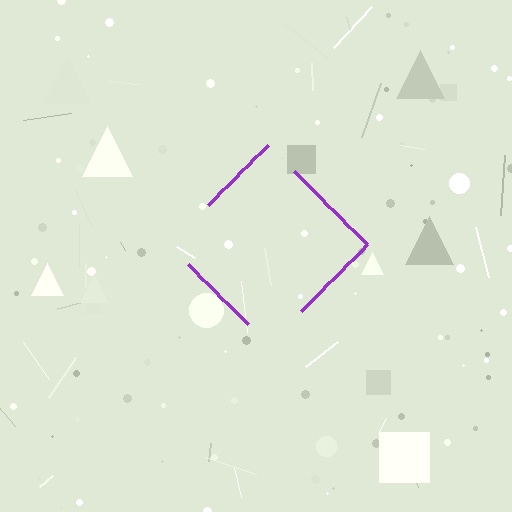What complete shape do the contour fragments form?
The contour fragments form a diamond.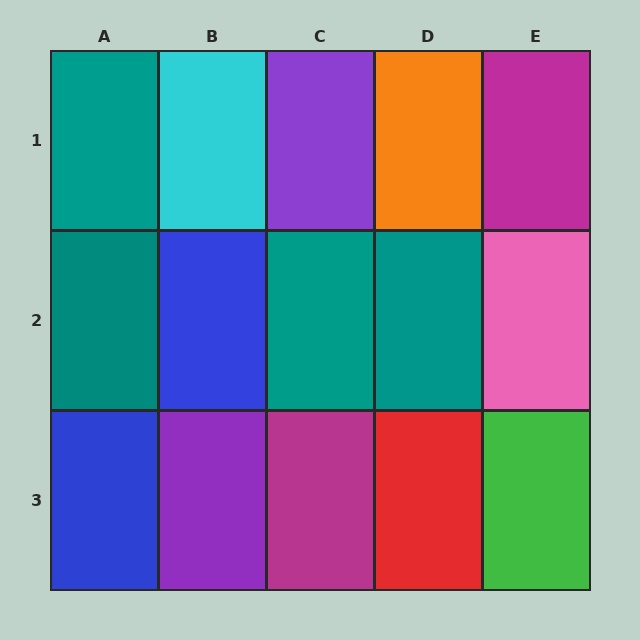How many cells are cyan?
1 cell is cyan.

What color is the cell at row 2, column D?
Teal.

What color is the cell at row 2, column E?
Pink.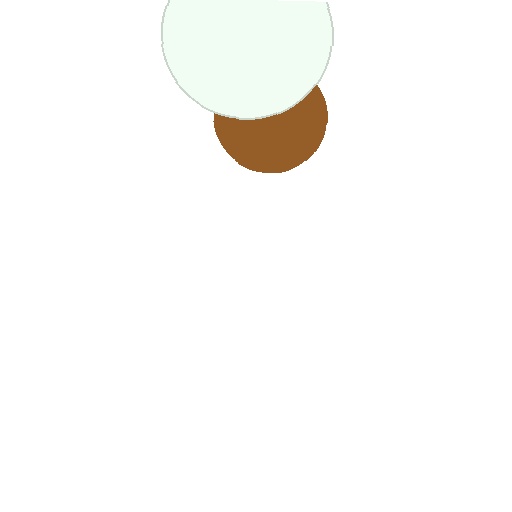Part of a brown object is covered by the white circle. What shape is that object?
It is a circle.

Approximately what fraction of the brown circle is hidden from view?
Roughly 43% of the brown circle is hidden behind the white circle.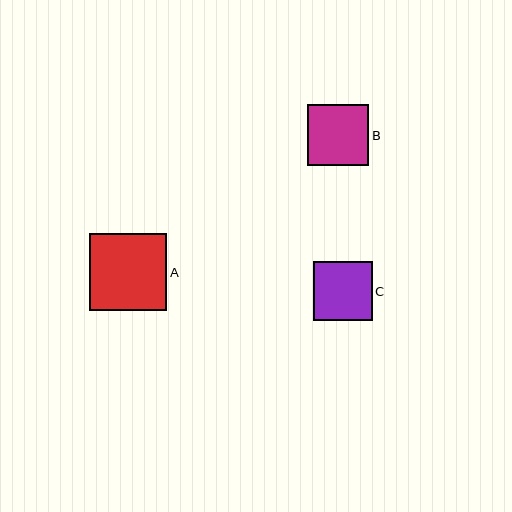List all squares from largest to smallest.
From largest to smallest: A, B, C.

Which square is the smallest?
Square C is the smallest with a size of approximately 59 pixels.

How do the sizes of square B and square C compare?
Square B and square C are approximately the same size.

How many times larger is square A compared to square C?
Square A is approximately 1.3 times the size of square C.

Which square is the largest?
Square A is the largest with a size of approximately 77 pixels.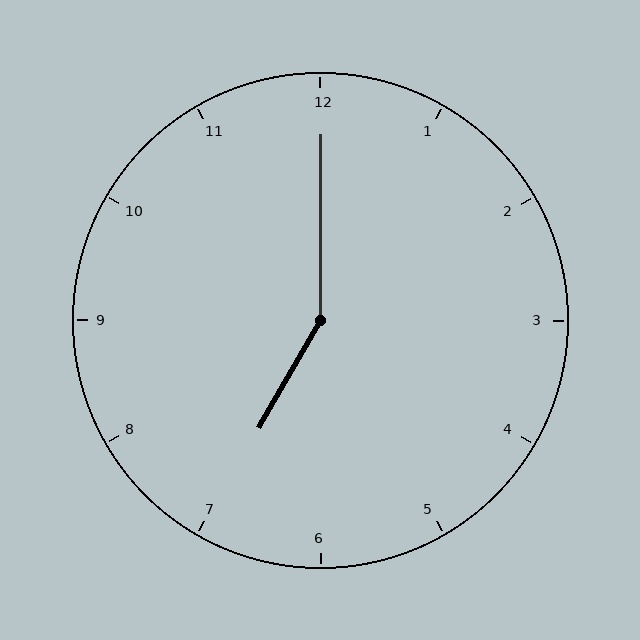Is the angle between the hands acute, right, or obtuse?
It is obtuse.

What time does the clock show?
7:00.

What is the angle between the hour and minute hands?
Approximately 150 degrees.